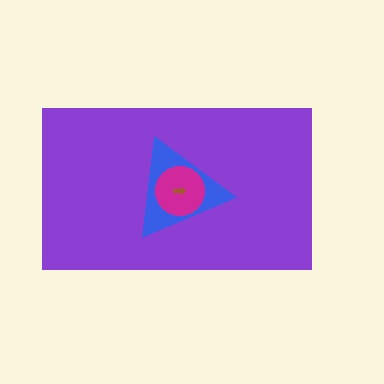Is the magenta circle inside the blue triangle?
Yes.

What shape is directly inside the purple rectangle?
The blue triangle.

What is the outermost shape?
The purple rectangle.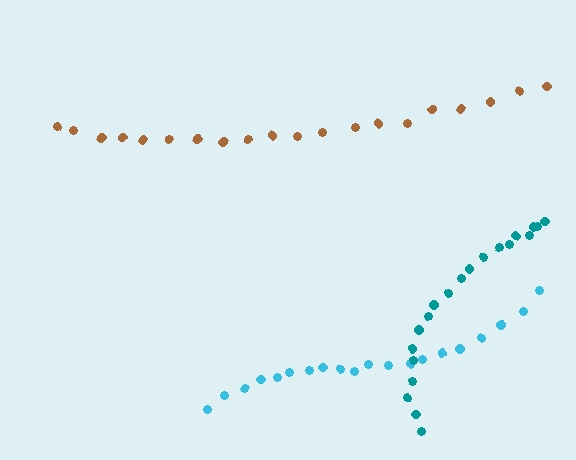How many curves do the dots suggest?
There are 3 distinct paths.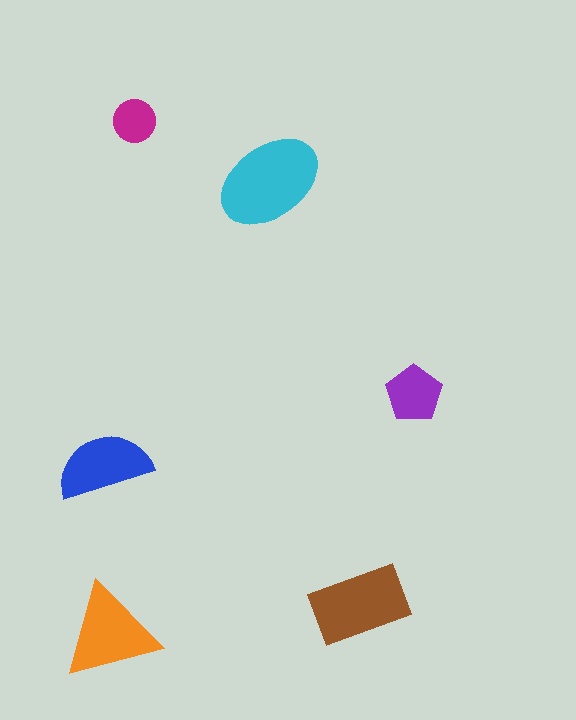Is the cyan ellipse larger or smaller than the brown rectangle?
Larger.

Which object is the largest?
The cyan ellipse.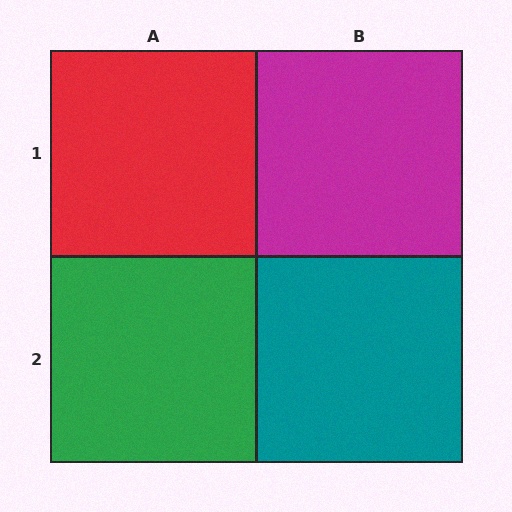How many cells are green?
1 cell is green.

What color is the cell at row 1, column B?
Magenta.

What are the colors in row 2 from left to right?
Green, teal.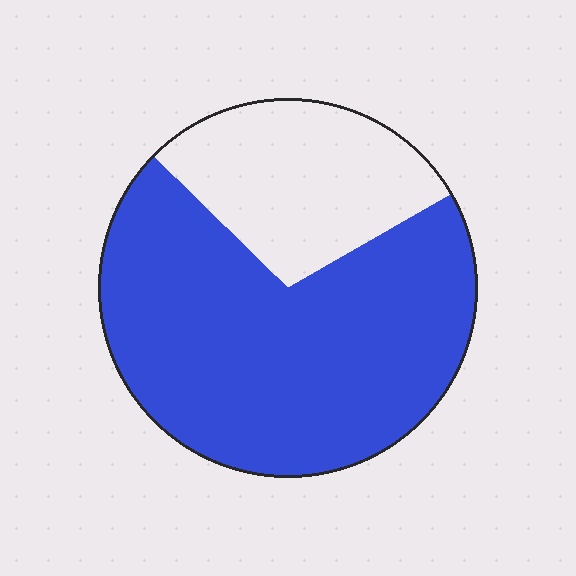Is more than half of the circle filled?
Yes.